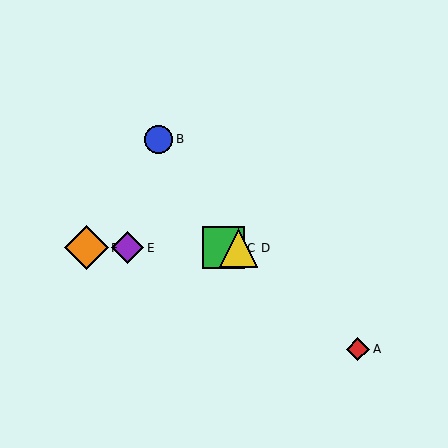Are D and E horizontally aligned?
Yes, both are at y≈248.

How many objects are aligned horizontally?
4 objects (C, D, E, F) are aligned horizontally.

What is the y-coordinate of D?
Object D is at y≈248.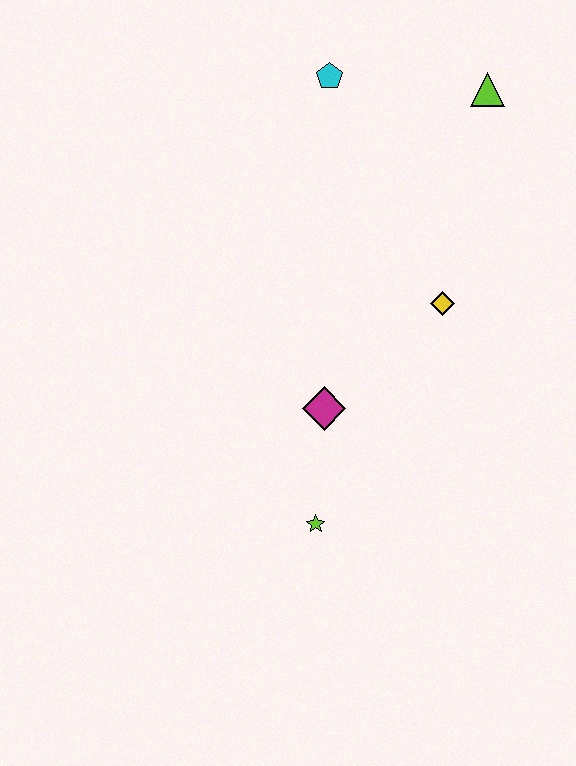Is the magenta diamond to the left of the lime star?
No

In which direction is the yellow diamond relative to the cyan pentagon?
The yellow diamond is below the cyan pentagon.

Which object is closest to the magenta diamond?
The lime star is closest to the magenta diamond.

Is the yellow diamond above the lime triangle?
No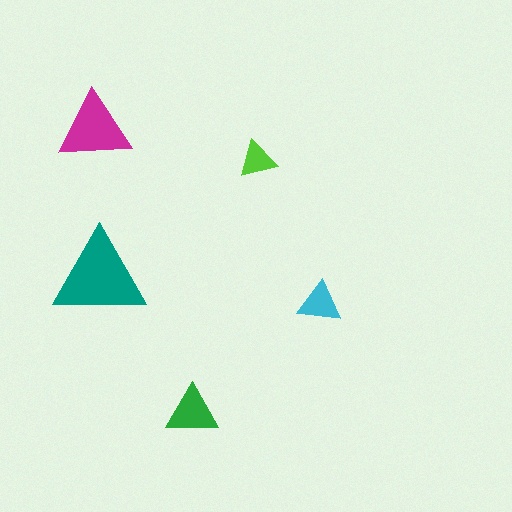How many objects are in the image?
There are 5 objects in the image.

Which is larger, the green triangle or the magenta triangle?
The magenta one.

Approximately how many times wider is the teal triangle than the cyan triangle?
About 2 times wider.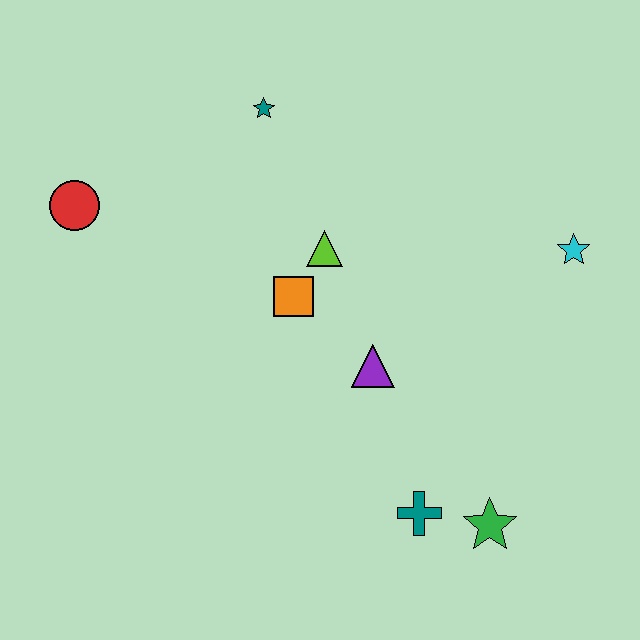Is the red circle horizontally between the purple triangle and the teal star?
No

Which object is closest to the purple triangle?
The orange square is closest to the purple triangle.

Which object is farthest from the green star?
The red circle is farthest from the green star.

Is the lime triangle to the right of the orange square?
Yes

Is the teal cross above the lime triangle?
No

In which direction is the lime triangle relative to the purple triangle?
The lime triangle is above the purple triangle.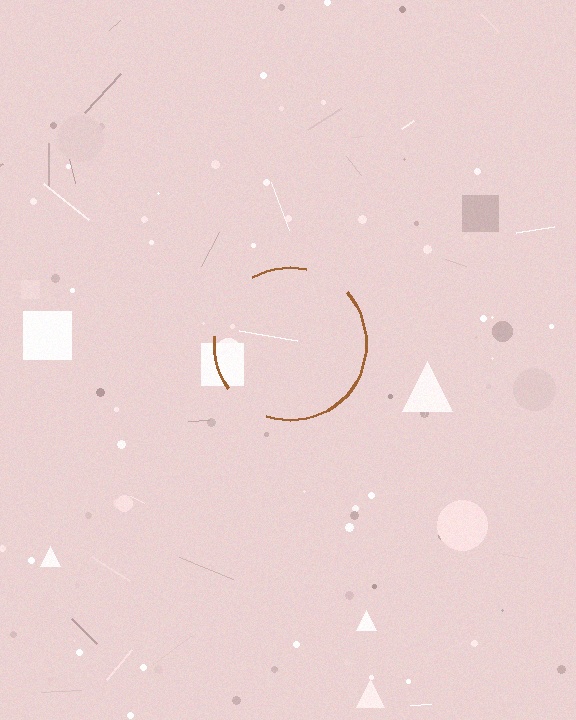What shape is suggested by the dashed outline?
The dashed outline suggests a circle.